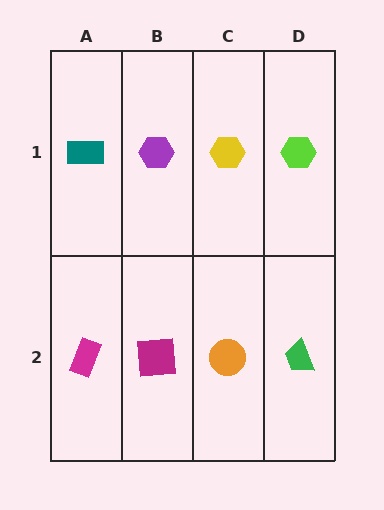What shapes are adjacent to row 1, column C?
An orange circle (row 2, column C), a purple hexagon (row 1, column B), a lime hexagon (row 1, column D).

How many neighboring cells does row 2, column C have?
3.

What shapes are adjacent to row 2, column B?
A purple hexagon (row 1, column B), a magenta rectangle (row 2, column A), an orange circle (row 2, column C).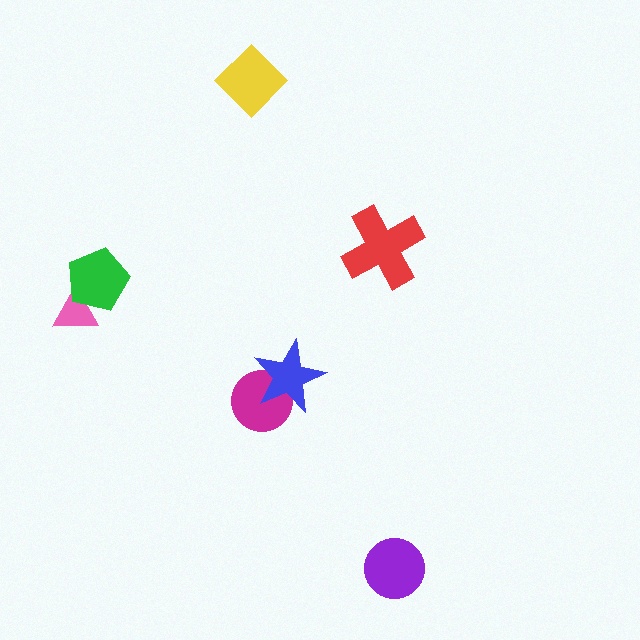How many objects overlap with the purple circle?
0 objects overlap with the purple circle.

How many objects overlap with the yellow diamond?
0 objects overlap with the yellow diamond.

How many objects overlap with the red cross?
0 objects overlap with the red cross.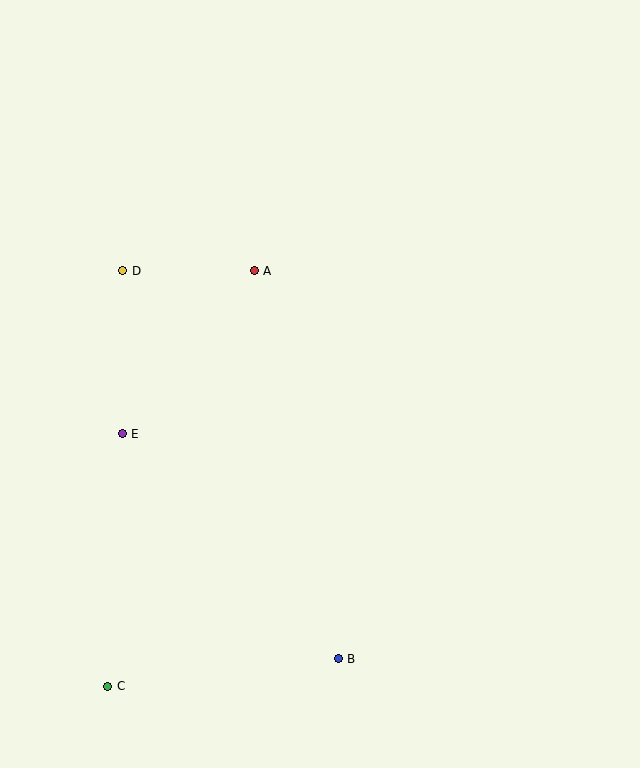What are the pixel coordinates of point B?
Point B is at (338, 659).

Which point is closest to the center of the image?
Point A at (254, 271) is closest to the center.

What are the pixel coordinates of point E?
Point E is at (122, 434).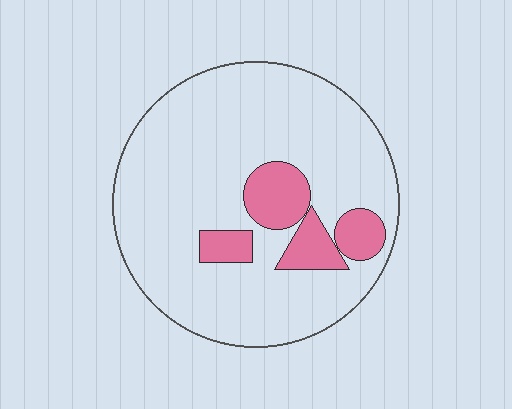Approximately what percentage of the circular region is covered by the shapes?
Approximately 15%.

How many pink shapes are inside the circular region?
4.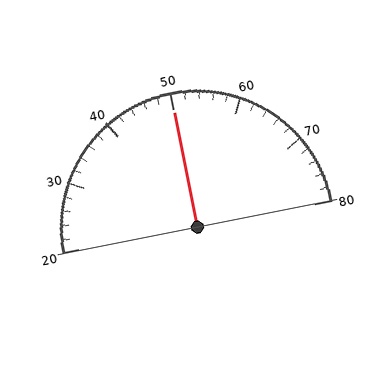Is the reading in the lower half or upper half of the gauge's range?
The reading is in the upper half of the range (20 to 80).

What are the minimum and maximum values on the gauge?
The gauge ranges from 20 to 80.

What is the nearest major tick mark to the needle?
The nearest major tick mark is 50.